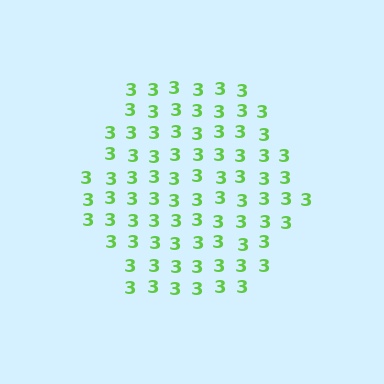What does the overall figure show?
The overall figure shows a hexagon.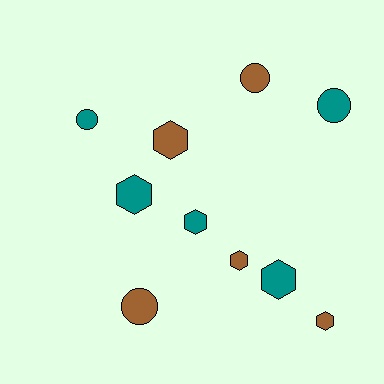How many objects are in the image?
There are 10 objects.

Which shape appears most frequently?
Hexagon, with 6 objects.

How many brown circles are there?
There are 2 brown circles.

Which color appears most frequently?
Brown, with 5 objects.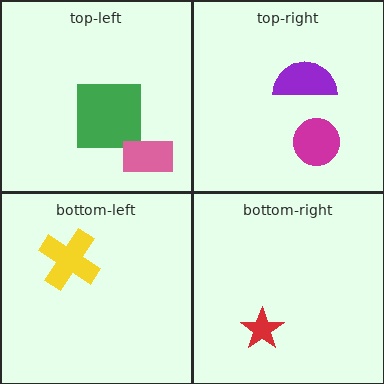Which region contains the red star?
The bottom-right region.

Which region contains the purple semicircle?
The top-right region.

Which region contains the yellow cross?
The bottom-left region.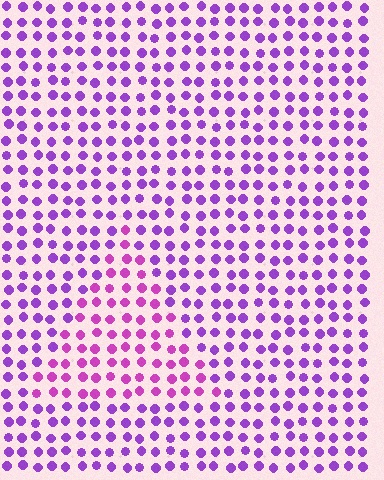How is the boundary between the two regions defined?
The boundary is defined purely by a slight shift in hue (about 29 degrees). Spacing, size, and orientation are identical on both sides.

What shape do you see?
I see a triangle.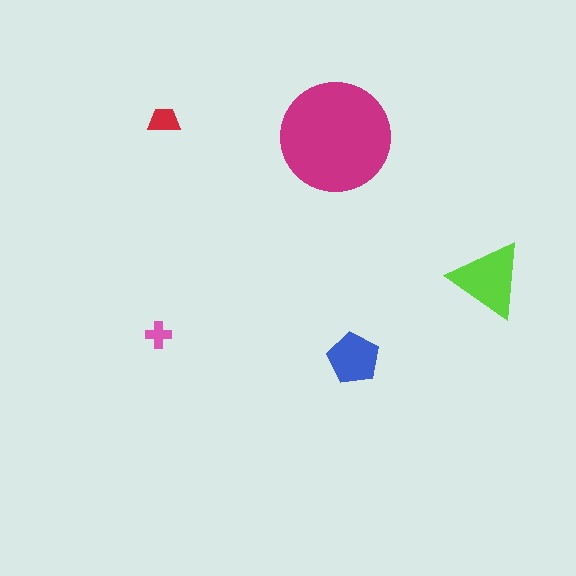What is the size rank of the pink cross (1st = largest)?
5th.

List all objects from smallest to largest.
The pink cross, the red trapezoid, the blue pentagon, the lime triangle, the magenta circle.